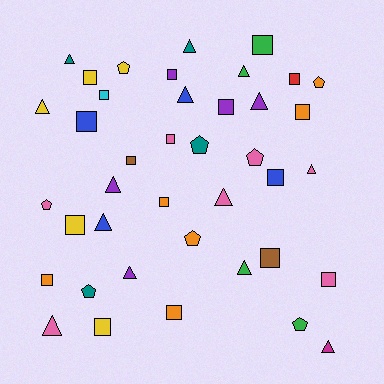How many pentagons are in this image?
There are 8 pentagons.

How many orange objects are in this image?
There are 6 orange objects.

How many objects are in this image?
There are 40 objects.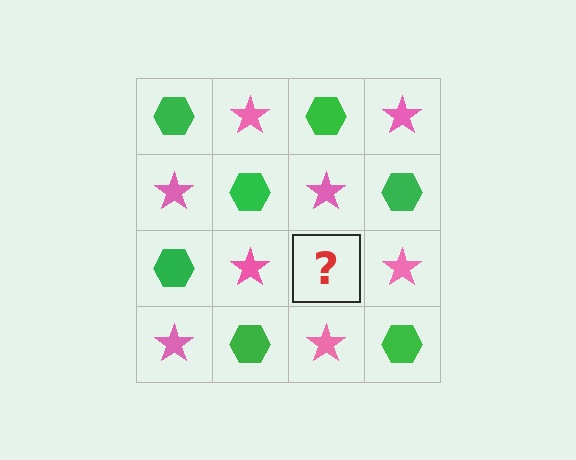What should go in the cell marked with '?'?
The missing cell should contain a green hexagon.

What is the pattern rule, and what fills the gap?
The rule is that it alternates green hexagon and pink star in a checkerboard pattern. The gap should be filled with a green hexagon.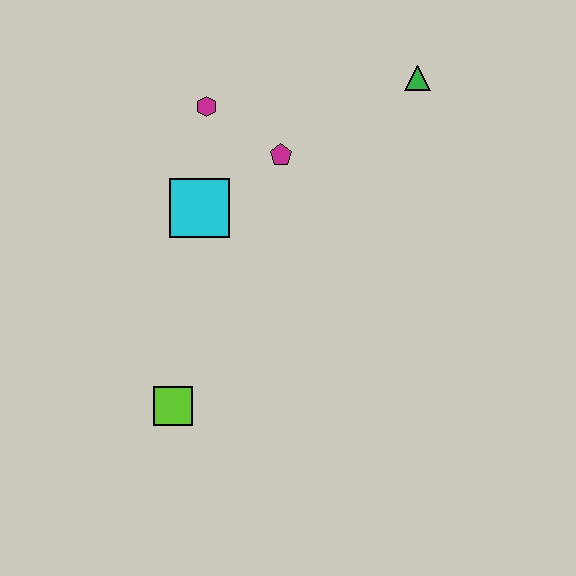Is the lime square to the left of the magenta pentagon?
Yes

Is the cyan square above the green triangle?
No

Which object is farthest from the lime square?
The green triangle is farthest from the lime square.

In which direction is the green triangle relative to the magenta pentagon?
The green triangle is to the right of the magenta pentagon.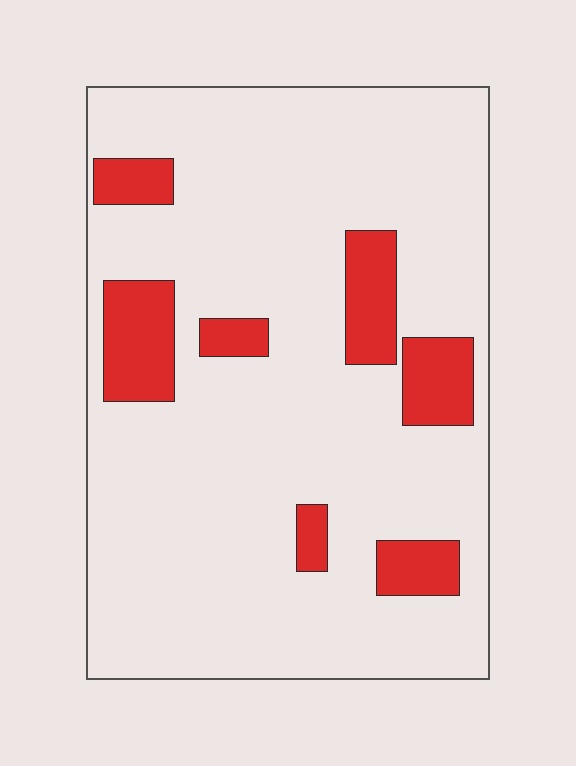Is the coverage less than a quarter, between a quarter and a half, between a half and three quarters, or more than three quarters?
Less than a quarter.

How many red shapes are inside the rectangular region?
7.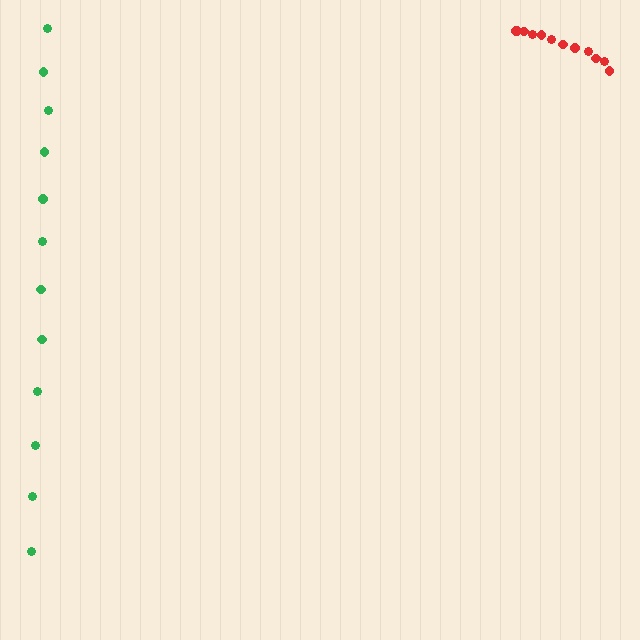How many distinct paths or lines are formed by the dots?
There are 2 distinct paths.